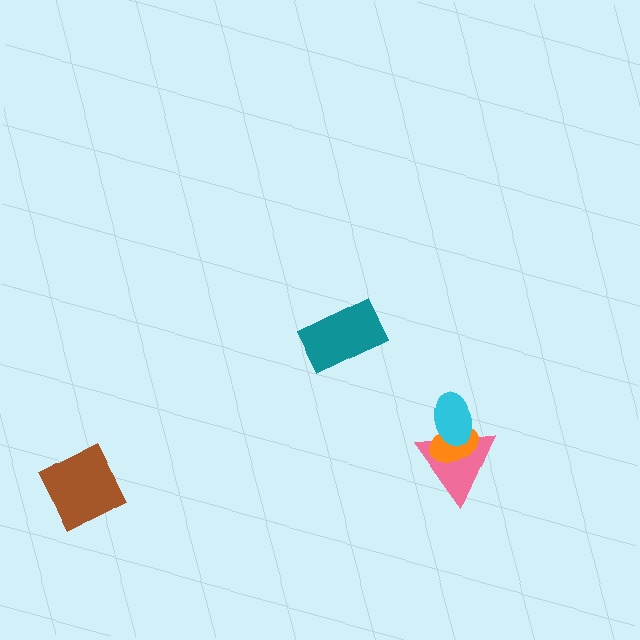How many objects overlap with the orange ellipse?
2 objects overlap with the orange ellipse.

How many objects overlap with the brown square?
0 objects overlap with the brown square.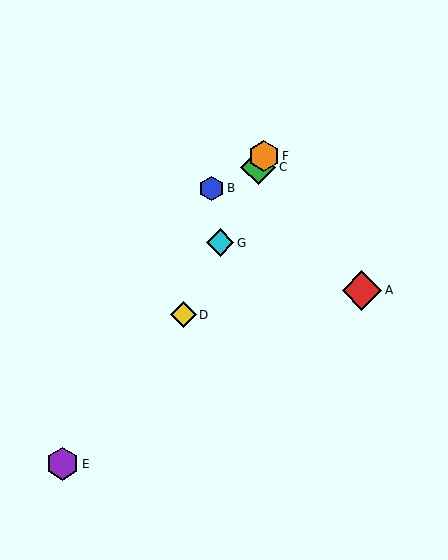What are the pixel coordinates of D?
Object D is at (184, 315).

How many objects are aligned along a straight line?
4 objects (C, D, F, G) are aligned along a straight line.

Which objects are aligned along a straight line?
Objects C, D, F, G are aligned along a straight line.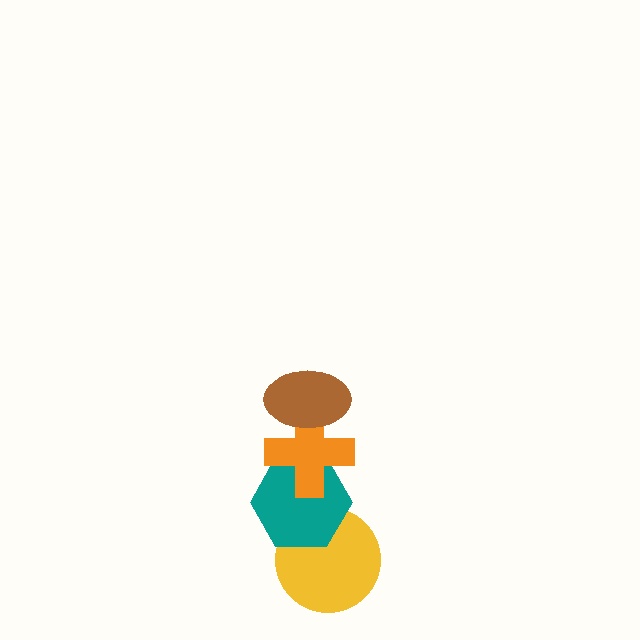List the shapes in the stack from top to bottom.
From top to bottom: the brown ellipse, the orange cross, the teal hexagon, the yellow circle.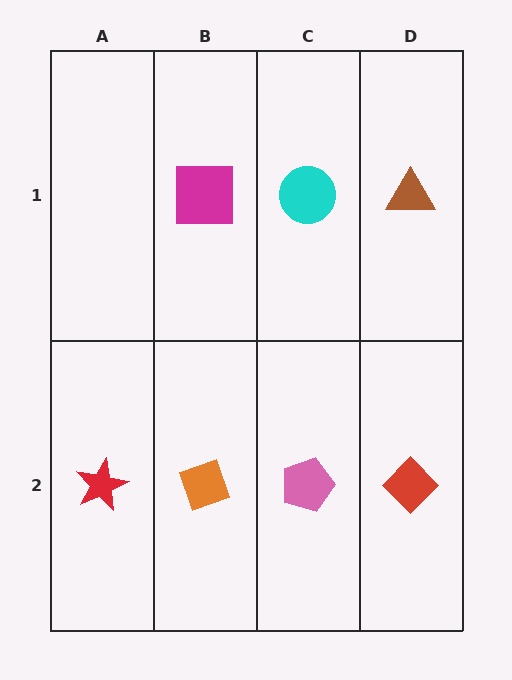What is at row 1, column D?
A brown triangle.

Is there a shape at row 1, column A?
No, that cell is empty.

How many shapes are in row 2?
4 shapes.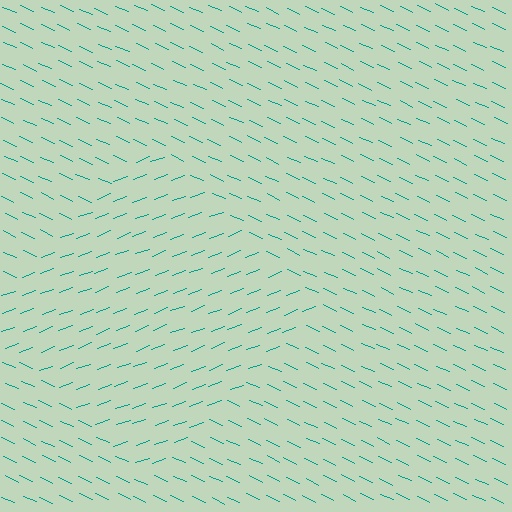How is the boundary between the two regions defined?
The boundary is defined purely by a change in line orientation (approximately 45 degrees difference). All lines are the same color and thickness.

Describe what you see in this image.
The image is filled with small teal line segments. A diamond region in the image has lines oriented differently from the surrounding lines, creating a visible texture boundary.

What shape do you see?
I see a diamond.